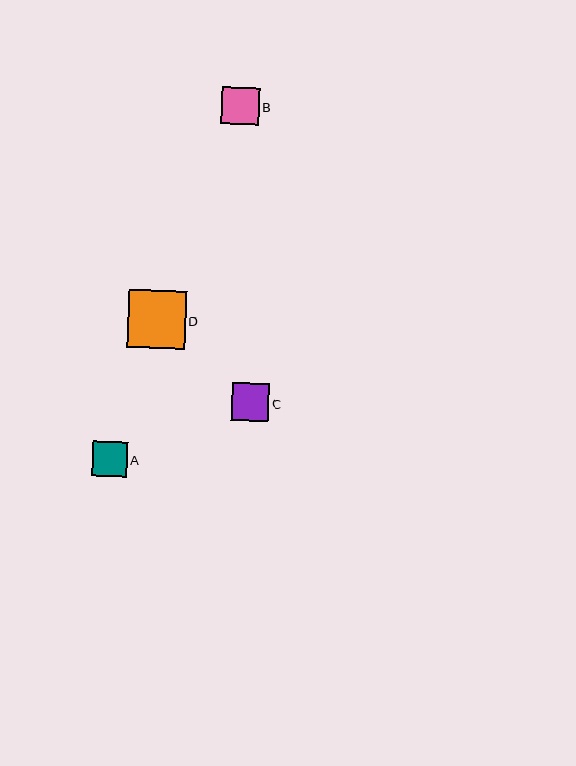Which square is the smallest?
Square A is the smallest with a size of approximately 34 pixels.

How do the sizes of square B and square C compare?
Square B and square C are approximately the same size.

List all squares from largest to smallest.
From largest to smallest: D, B, C, A.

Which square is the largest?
Square D is the largest with a size of approximately 58 pixels.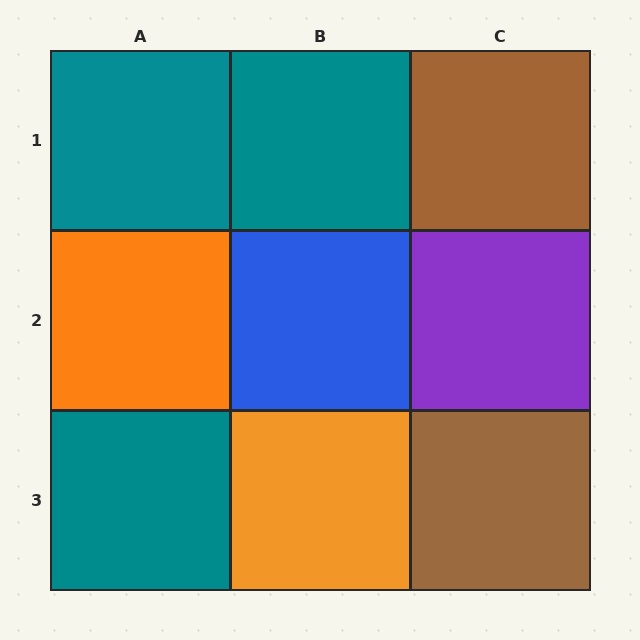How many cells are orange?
2 cells are orange.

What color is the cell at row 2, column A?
Orange.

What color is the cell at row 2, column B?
Blue.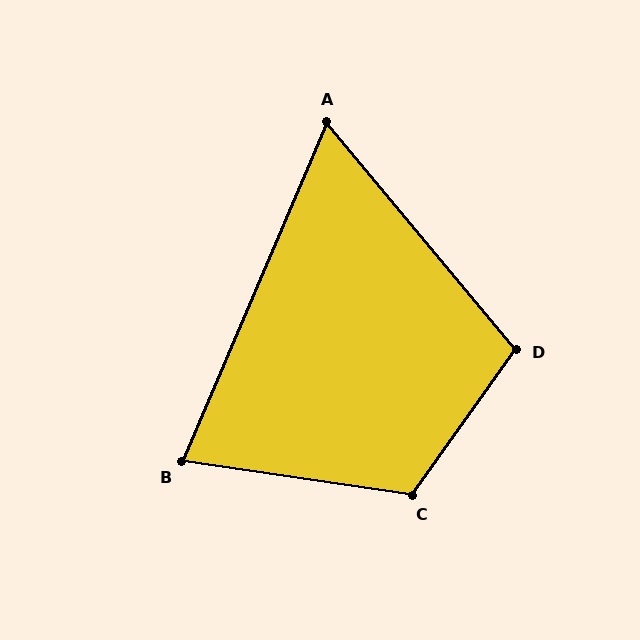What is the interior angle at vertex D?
Approximately 105 degrees (obtuse).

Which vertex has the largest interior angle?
C, at approximately 117 degrees.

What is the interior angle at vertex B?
Approximately 75 degrees (acute).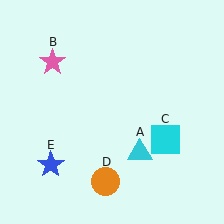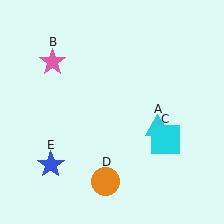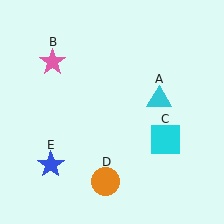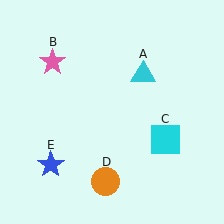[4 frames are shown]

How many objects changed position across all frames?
1 object changed position: cyan triangle (object A).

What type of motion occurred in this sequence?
The cyan triangle (object A) rotated counterclockwise around the center of the scene.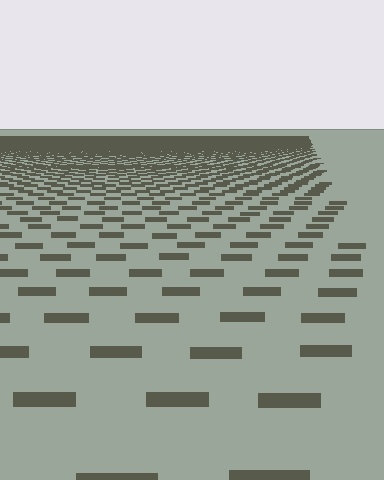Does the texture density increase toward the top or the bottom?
Density increases toward the top.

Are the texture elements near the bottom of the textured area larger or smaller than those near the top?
Larger. Near the bottom, elements are closer to the viewer and appear at a bigger on-screen size.